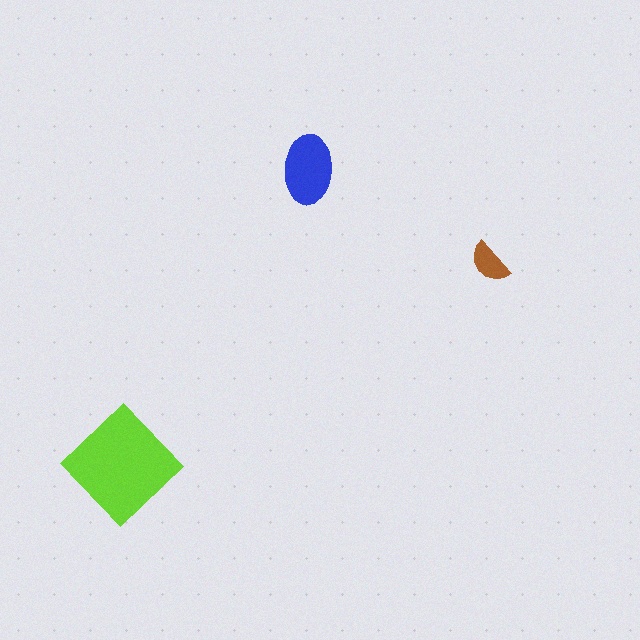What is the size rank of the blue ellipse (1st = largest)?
2nd.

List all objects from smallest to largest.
The brown semicircle, the blue ellipse, the lime diamond.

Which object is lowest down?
The lime diamond is bottommost.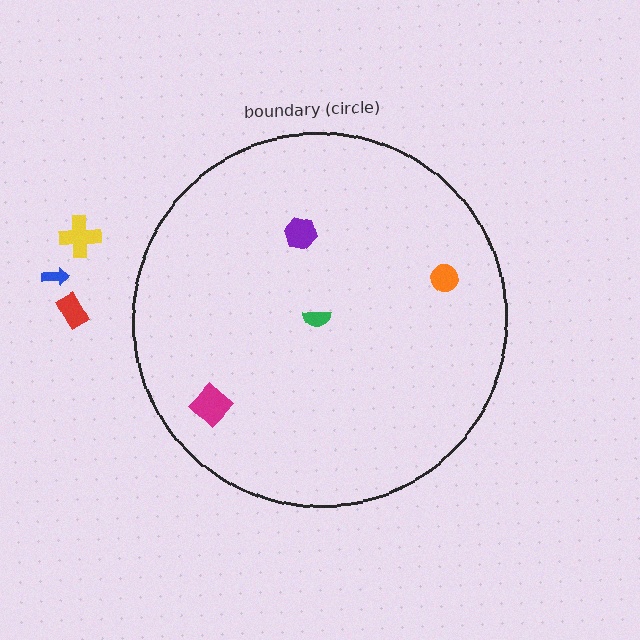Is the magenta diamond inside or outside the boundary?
Inside.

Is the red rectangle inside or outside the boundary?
Outside.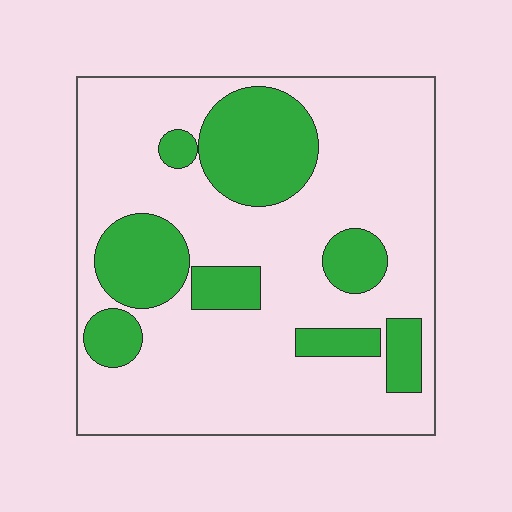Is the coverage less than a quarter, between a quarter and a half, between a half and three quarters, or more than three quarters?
Between a quarter and a half.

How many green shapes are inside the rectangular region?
8.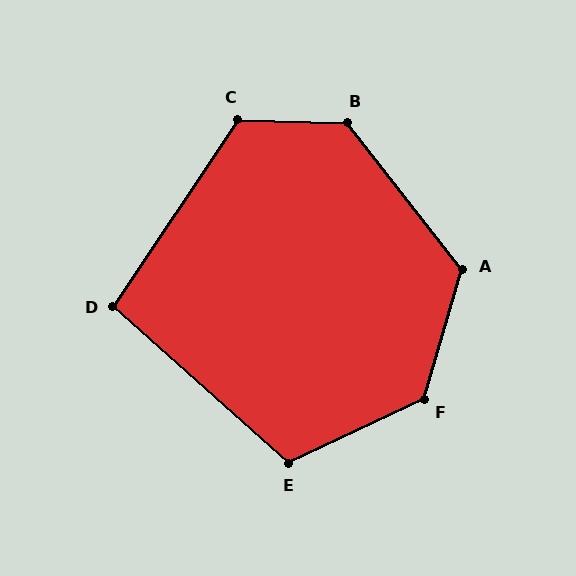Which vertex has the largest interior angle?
F, at approximately 132 degrees.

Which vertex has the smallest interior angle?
D, at approximately 98 degrees.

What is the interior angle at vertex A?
Approximately 125 degrees (obtuse).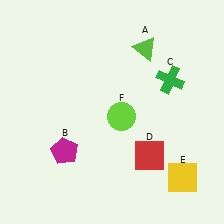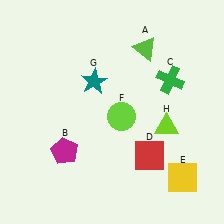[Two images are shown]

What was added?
A teal star (G), a lime triangle (H) were added in Image 2.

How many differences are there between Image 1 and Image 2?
There are 2 differences between the two images.